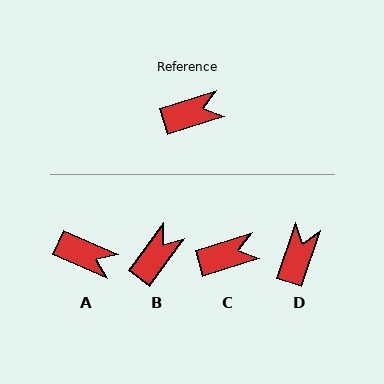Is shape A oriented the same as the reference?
No, it is off by about 41 degrees.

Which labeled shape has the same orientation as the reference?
C.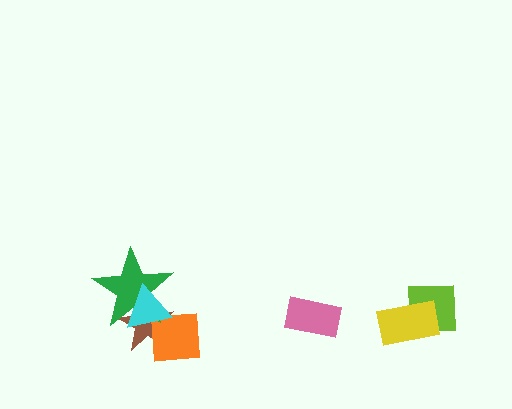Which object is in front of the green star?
The cyan triangle is in front of the green star.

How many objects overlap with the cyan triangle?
3 objects overlap with the cyan triangle.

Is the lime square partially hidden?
Yes, it is partially covered by another shape.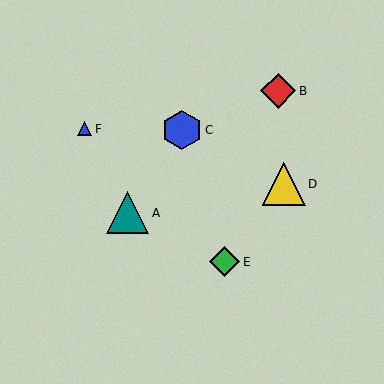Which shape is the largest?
The yellow triangle (labeled D) is the largest.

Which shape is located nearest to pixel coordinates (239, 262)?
The green diamond (labeled E) at (224, 262) is nearest to that location.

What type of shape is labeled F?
Shape F is a blue triangle.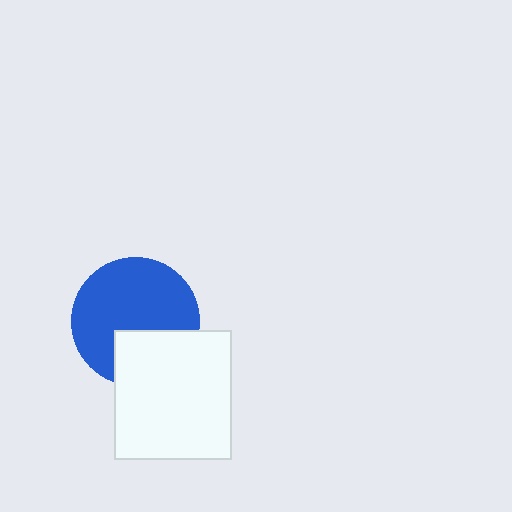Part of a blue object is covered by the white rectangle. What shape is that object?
It is a circle.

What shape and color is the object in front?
The object in front is a white rectangle.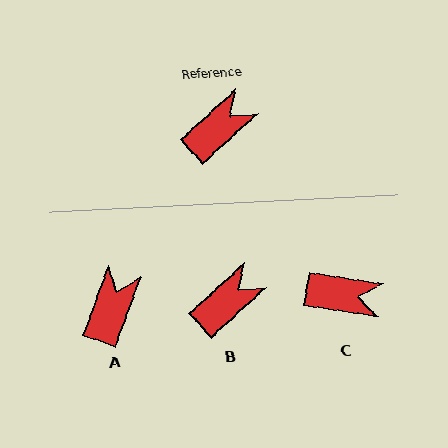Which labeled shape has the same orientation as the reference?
B.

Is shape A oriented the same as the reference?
No, it is off by about 27 degrees.